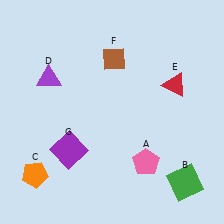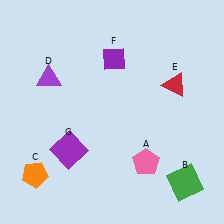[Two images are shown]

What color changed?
The diamond (F) changed from brown in Image 1 to purple in Image 2.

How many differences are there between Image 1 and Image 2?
There is 1 difference between the two images.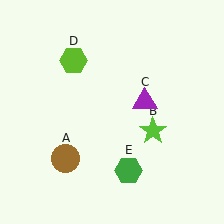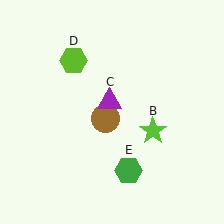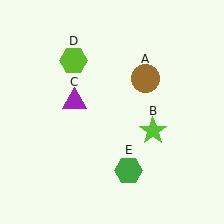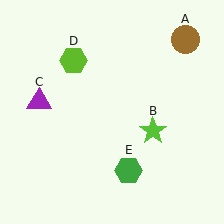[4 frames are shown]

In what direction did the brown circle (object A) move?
The brown circle (object A) moved up and to the right.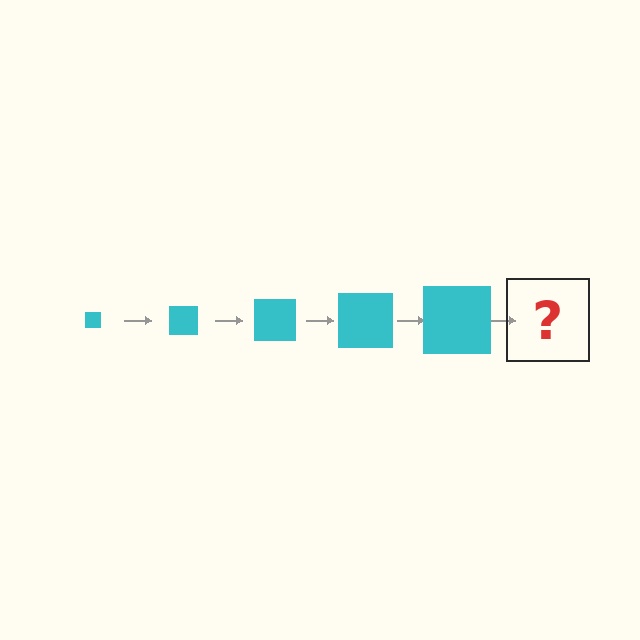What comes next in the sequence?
The next element should be a cyan square, larger than the previous one.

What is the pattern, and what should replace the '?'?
The pattern is that the square gets progressively larger each step. The '?' should be a cyan square, larger than the previous one.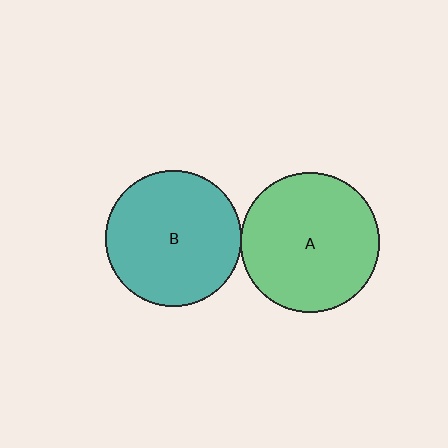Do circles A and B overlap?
Yes.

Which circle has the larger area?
Circle A (green).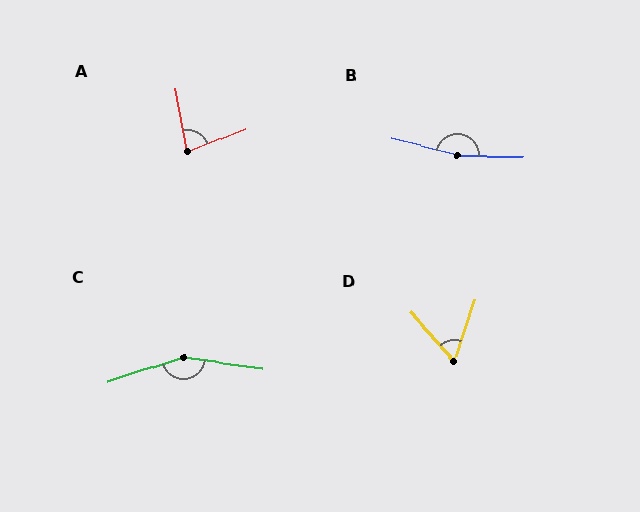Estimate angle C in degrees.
Approximately 154 degrees.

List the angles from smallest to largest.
D (60°), A (78°), C (154°), B (167°).